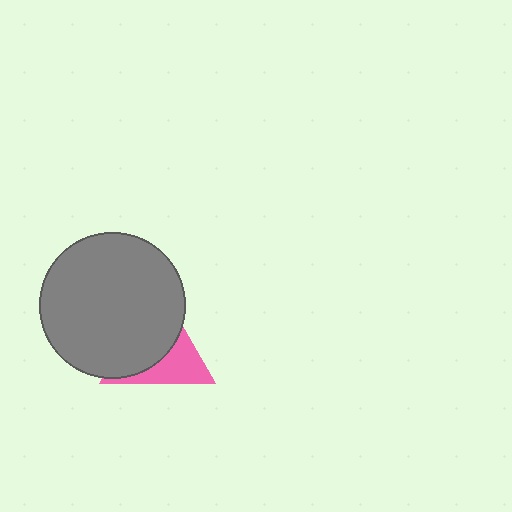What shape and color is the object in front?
The object in front is a gray circle.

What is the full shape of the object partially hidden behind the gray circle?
The partially hidden object is a pink triangle.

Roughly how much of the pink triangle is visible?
A small part of it is visible (roughly 39%).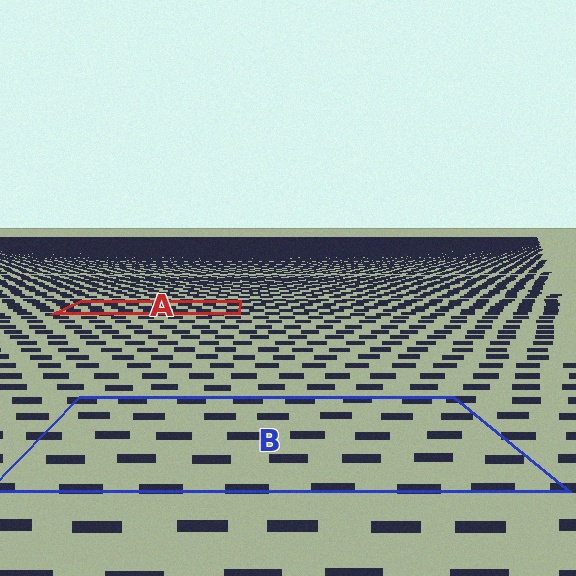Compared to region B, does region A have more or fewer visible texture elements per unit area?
Region A has more texture elements per unit area — they are packed more densely because it is farther away.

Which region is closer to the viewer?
Region B is closer. The texture elements there are larger and more spread out.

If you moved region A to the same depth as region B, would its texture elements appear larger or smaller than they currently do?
They would appear larger. At a closer depth, the same texture elements are projected at a bigger on-screen size.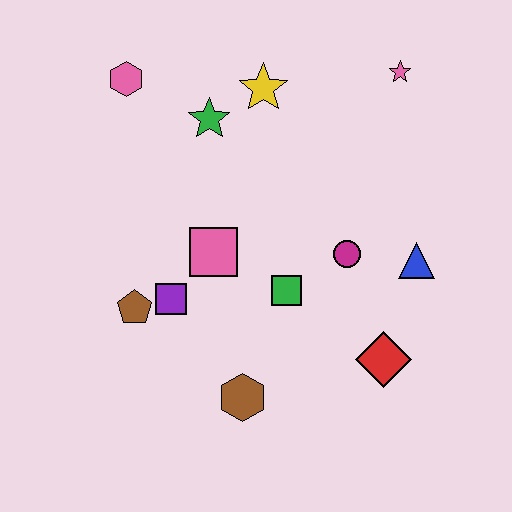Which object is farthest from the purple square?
The pink star is farthest from the purple square.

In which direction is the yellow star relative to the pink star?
The yellow star is to the left of the pink star.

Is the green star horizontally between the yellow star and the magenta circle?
No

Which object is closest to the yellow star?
The green star is closest to the yellow star.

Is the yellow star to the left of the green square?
Yes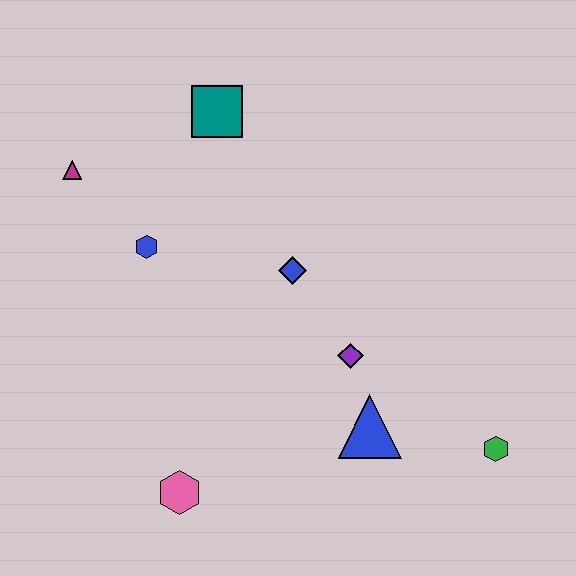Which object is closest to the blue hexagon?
The magenta triangle is closest to the blue hexagon.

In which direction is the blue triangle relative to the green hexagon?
The blue triangle is to the left of the green hexagon.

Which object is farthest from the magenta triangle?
The green hexagon is farthest from the magenta triangle.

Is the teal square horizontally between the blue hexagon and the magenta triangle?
No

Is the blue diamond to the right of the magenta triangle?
Yes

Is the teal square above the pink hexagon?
Yes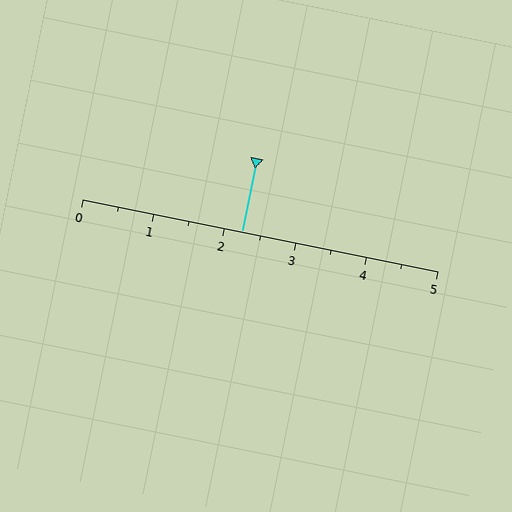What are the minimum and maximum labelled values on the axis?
The axis runs from 0 to 5.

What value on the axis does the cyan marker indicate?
The marker indicates approximately 2.2.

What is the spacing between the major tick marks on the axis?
The major ticks are spaced 1 apart.